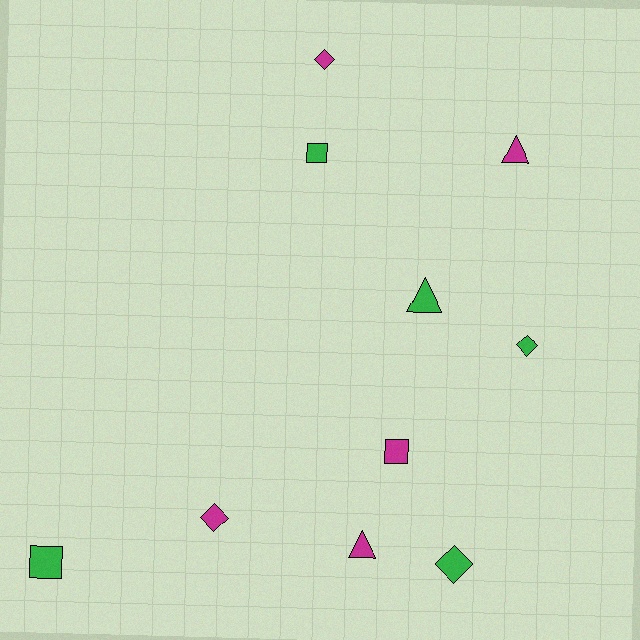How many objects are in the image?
There are 10 objects.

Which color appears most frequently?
Green, with 5 objects.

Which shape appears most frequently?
Diamond, with 4 objects.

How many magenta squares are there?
There is 1 magenta square.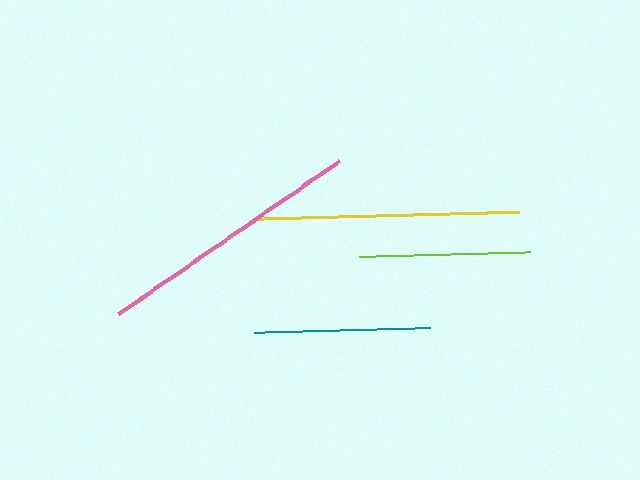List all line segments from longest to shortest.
From longest to shortest: pink, yellow, teal, lime.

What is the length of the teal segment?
The teal segment is approximately 176 pixels long.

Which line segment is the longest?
The pink line is the longest at approximately 268 pixels.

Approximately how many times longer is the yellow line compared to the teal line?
The yellow line is approximately 1.5 times the length of the teal line.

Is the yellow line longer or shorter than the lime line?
The yellow line is longer than the lime line.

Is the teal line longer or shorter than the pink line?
The pink line is longer than the teal line.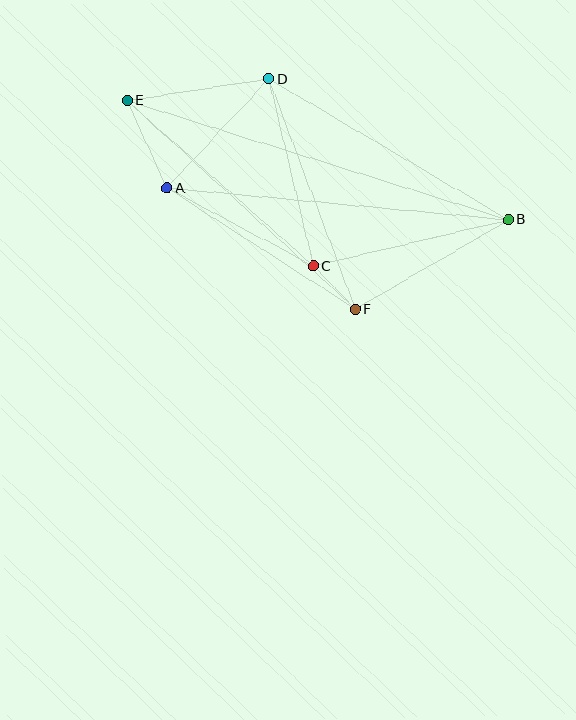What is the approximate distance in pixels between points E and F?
The distance between E and F is approximately 309 pixels.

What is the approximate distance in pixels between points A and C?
The distance between A and C is approximately 166 pixels.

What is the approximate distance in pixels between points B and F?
The distance between B and F is approximately 178 pixels.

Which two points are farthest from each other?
Points B and E are farthest from each other.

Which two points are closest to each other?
Points C and F are closest to each other.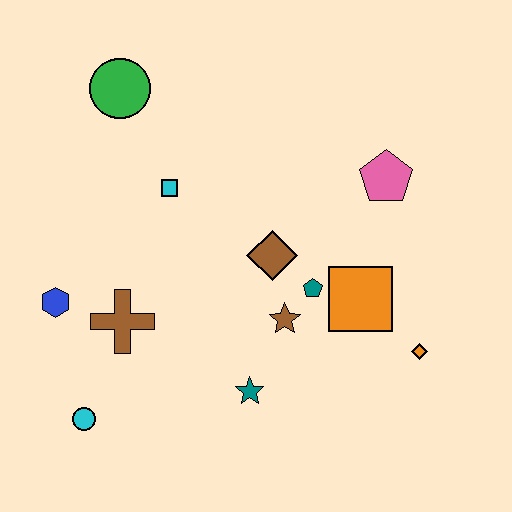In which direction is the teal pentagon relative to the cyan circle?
The teal pentagon is to the right of the cyan circle.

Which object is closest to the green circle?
The cyan square is closest to the green circle.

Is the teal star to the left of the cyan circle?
No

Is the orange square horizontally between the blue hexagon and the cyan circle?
No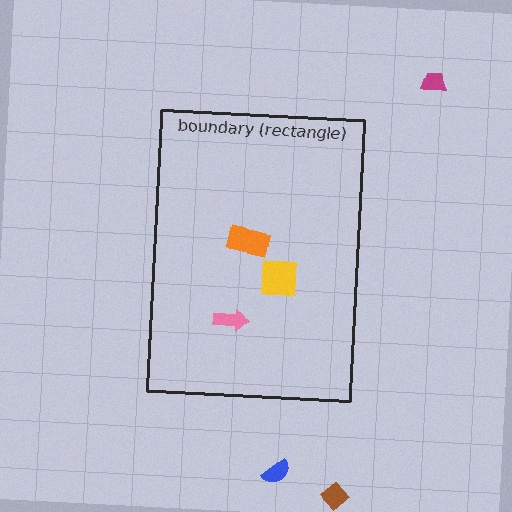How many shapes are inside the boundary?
3 inside, 3 outside.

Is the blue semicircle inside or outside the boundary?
Outside.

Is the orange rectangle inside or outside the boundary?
Inside.